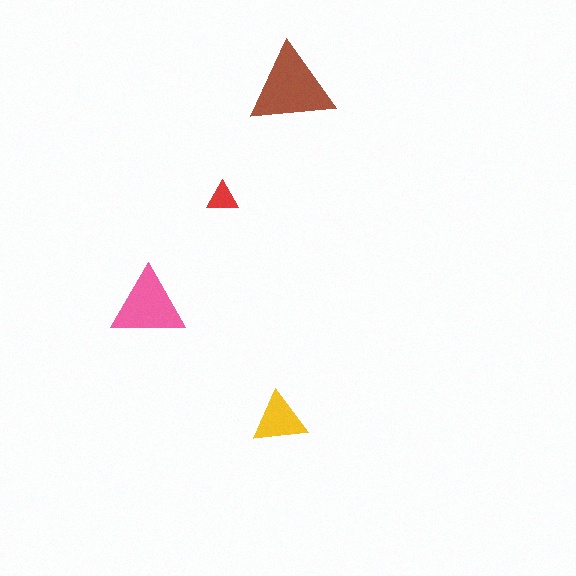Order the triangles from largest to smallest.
the brown one, the pink one, the yellow one, the red one.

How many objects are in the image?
There are 4 objects in the image.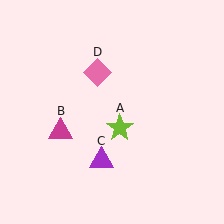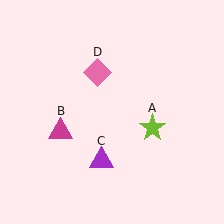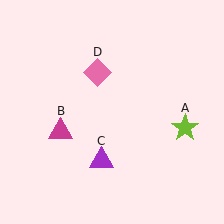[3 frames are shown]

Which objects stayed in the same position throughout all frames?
Magenta triangle (object B) and purple triangle (object C) and pink diamond (object D) remained stationary.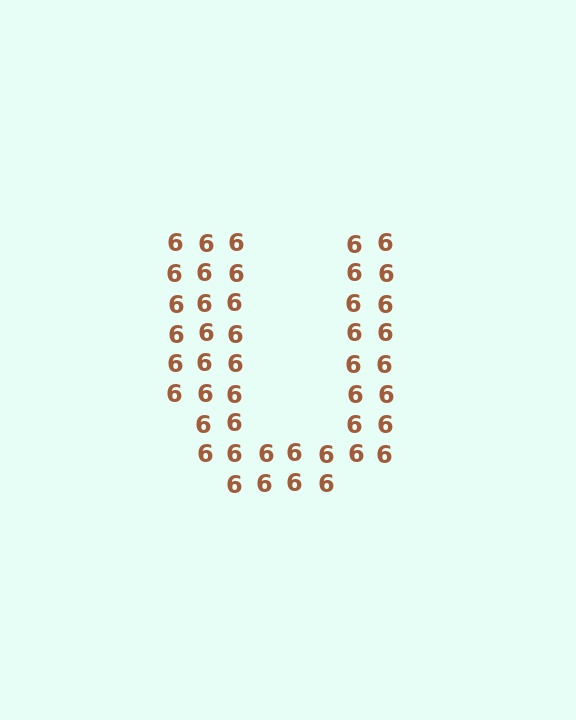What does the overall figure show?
The overall figure shows the letter U.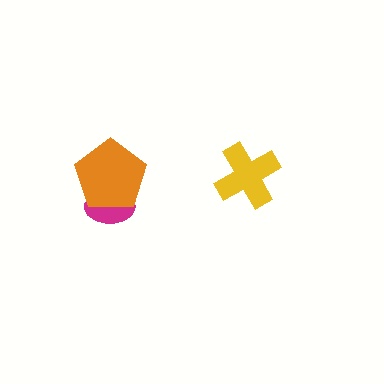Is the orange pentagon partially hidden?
No, no other shape covers it.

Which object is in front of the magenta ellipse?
The orange pentagon is in front of the magenta ellipse.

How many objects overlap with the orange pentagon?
1 object overlaps with the orange pentagon.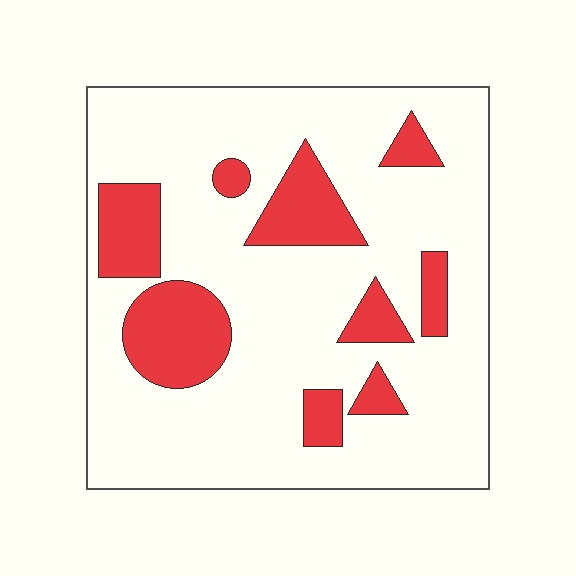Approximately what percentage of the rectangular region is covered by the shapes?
Approximately 20%.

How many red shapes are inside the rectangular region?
9.